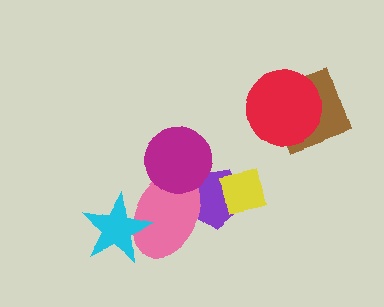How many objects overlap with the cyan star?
1 object overlaps with the cyan star.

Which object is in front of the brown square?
The red circle is in front of the brown square.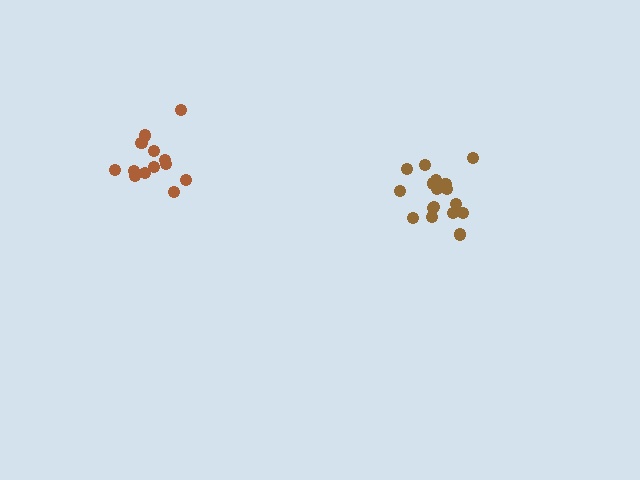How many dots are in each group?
Group 1: 17 dots, Group 2: 13 dots (30 total).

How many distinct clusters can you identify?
There are 2 distinct clusters.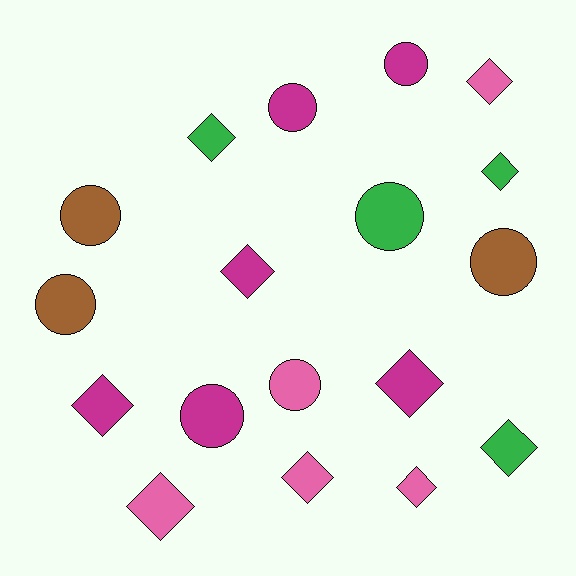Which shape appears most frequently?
Diamond, with 10 objects.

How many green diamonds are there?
There are 3 green diamonds.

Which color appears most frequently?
Magenta, with 6 objects.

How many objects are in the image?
There are 18 objects.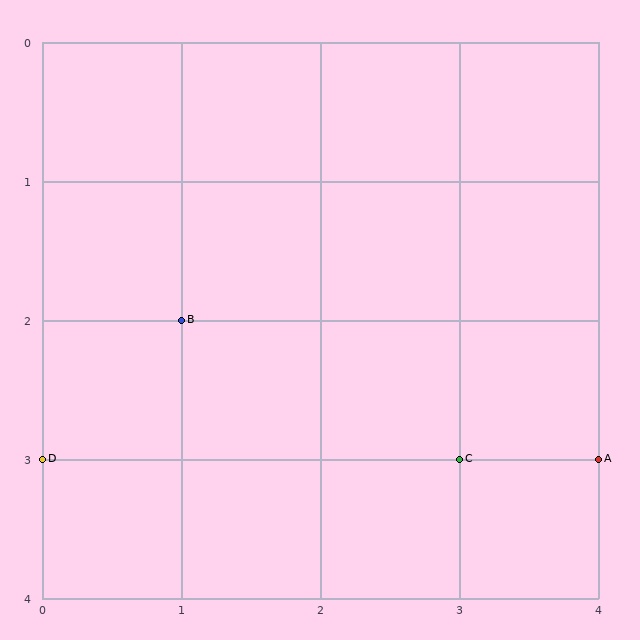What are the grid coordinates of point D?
Point D is at grid coordinates (0, 3).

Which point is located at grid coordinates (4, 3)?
Point A is at (4, 3).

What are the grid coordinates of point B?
Point B is at grid coordinates (1, 2).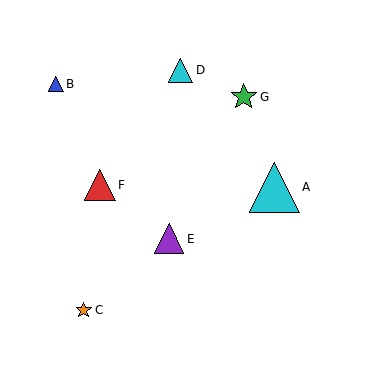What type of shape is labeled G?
Shape G is a green star.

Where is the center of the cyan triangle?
The center of the cyan triangle is at (181, 70).